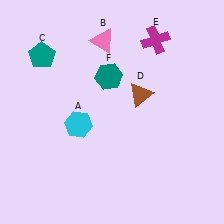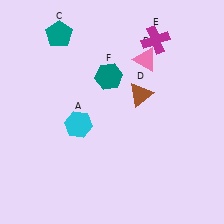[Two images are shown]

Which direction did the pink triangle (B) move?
The pink triangle (B) moved right.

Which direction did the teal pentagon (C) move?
The teal pentagon (C) moved up.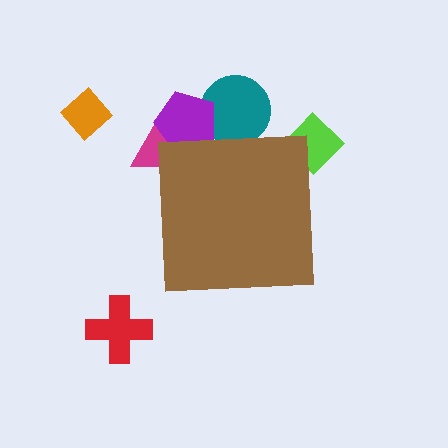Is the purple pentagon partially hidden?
Yes, the purple pentagon is partially hidden behind the brown square.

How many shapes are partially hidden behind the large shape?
4 shapes are partially hidden.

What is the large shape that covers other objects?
A brown square.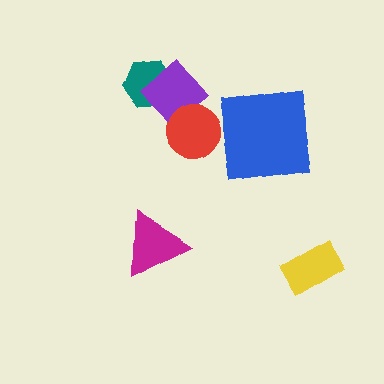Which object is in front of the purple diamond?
The red circle is in front of the purple diamond.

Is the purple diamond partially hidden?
Yes, it is partially covered by another shape.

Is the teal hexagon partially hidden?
Yes, it is partially covered by another shape.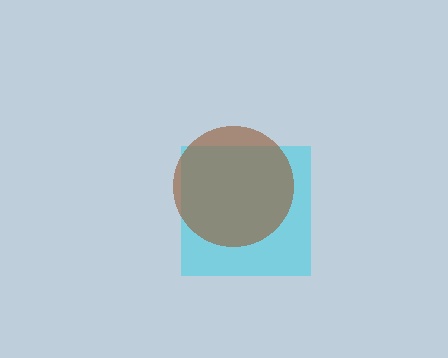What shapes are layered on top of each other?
The layered shapes are: a cyan square, a brown circle.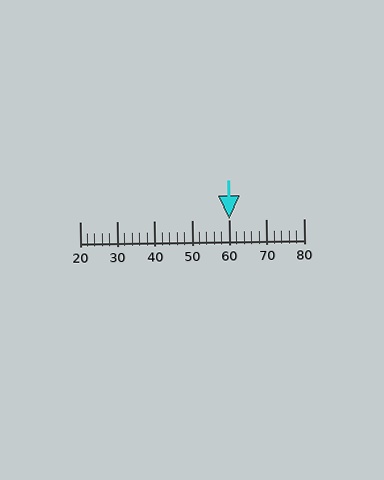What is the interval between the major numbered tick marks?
The major tick marks are spaced 10 units apart.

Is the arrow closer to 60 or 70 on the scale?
The arrow is closer to 60.